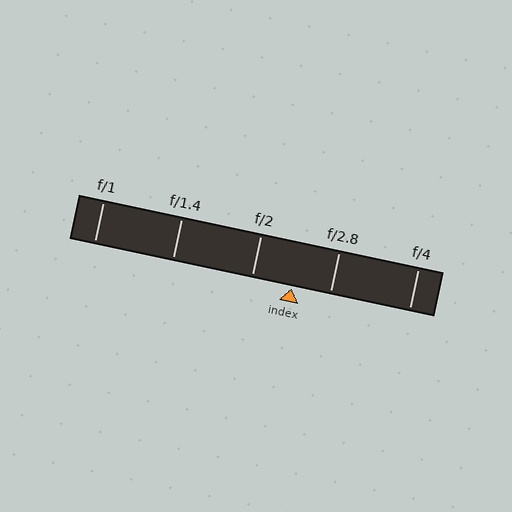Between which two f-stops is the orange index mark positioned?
The index mark is between f/2 and f/2.8.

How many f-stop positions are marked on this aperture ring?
There are 5 f-stop positions marked.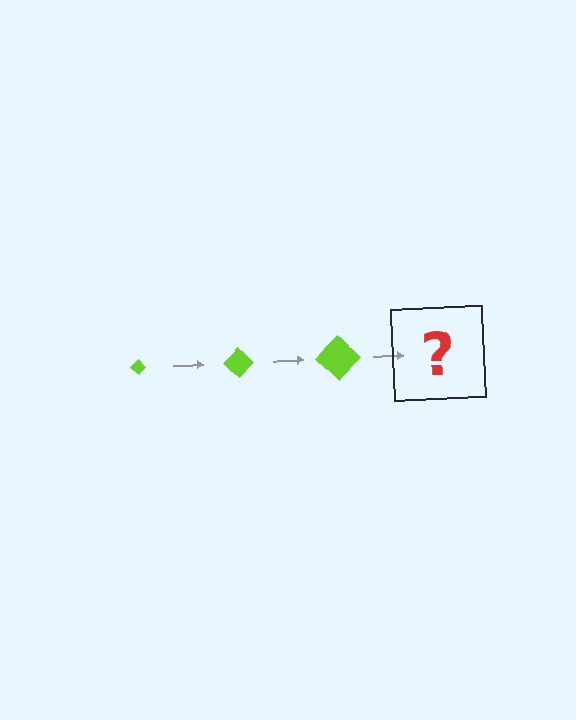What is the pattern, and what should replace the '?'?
The pattern is that the diamond gets progressively larger each step. The '?' should be a lime diamond, larger than the previous one.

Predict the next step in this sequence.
The next step is a lime diamond, larger than the previous one.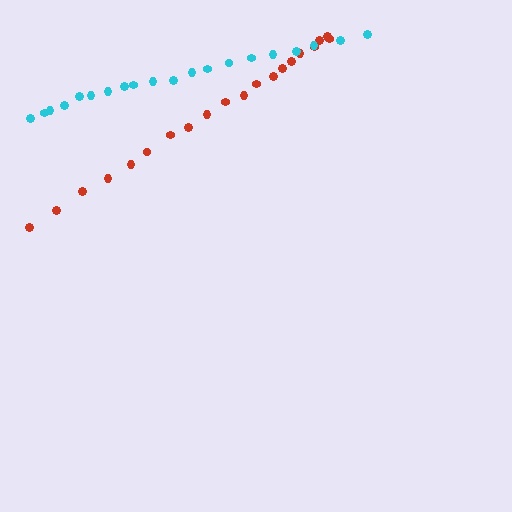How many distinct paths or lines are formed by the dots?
There are 2 distinct paths.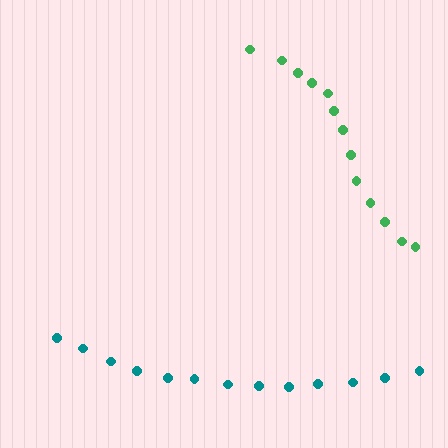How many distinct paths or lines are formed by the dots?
There are 2 distinct paths.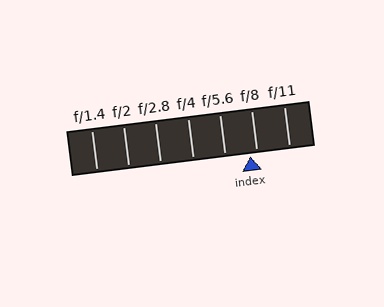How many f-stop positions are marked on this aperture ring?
There are 7 f-stop positions marked.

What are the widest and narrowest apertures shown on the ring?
The widest aperture shown is f/1.4 and the narrowest is f/11.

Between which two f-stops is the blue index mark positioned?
The index mark is between f/5.6 and f/8.